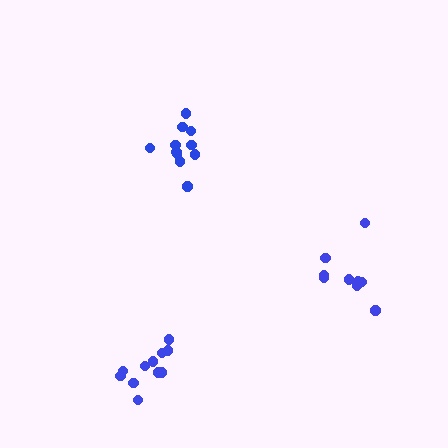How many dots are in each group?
Group 1: 11 dots, Group 2: 9 dots, Group 3: 11 dots (31 total).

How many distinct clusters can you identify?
There are 3 distinct clusters.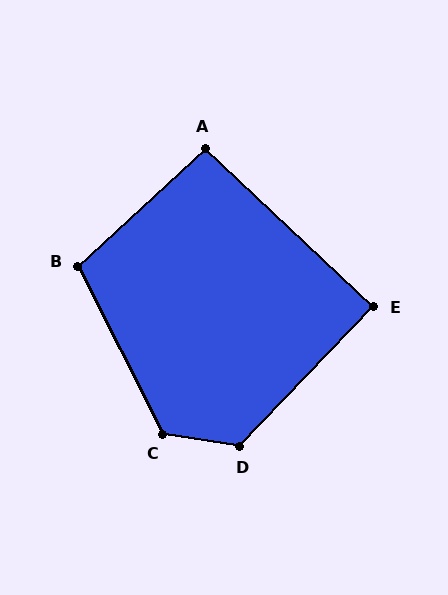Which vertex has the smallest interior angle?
E, at approximately 89 degrees.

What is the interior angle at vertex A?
Approximately 94 degrees (approximately right).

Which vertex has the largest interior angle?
C, at approximately 126 degrees.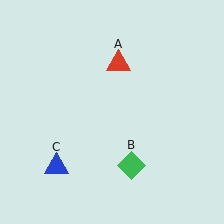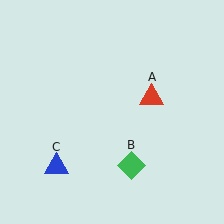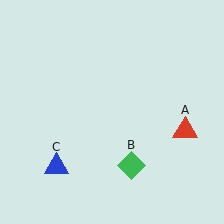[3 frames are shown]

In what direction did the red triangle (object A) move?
The red triangle (object A) moved down and to the right.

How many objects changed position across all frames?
1 object changed position: red triangle (object A).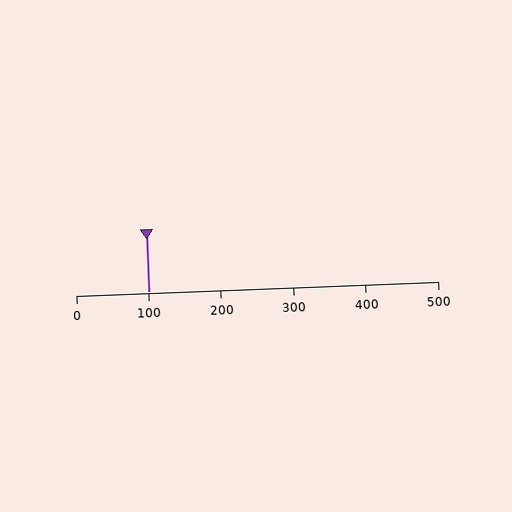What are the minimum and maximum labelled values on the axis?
The axis runs from 0 to 500.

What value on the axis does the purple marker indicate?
The marker indicates approximately 100.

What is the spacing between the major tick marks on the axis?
The major ticks are spaced 100 apart.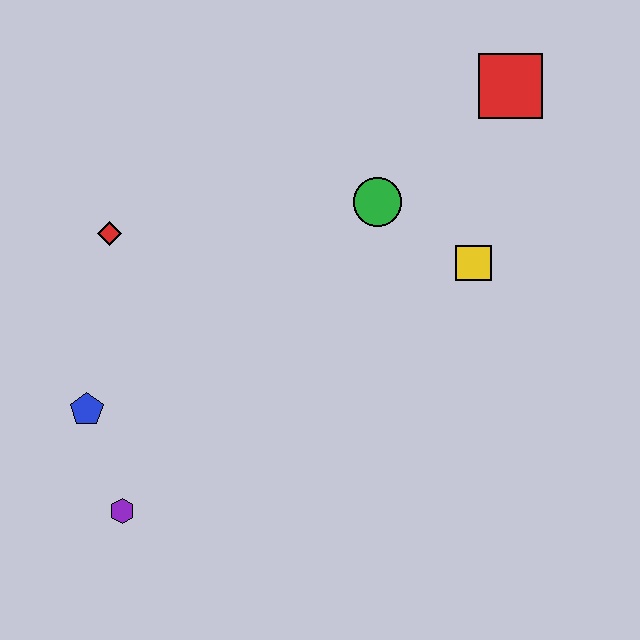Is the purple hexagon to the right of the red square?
No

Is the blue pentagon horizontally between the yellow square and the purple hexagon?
No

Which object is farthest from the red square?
The purple hexagon is farthest from the red square.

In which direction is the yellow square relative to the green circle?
The yellow square is to the right of the green circle.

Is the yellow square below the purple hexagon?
No